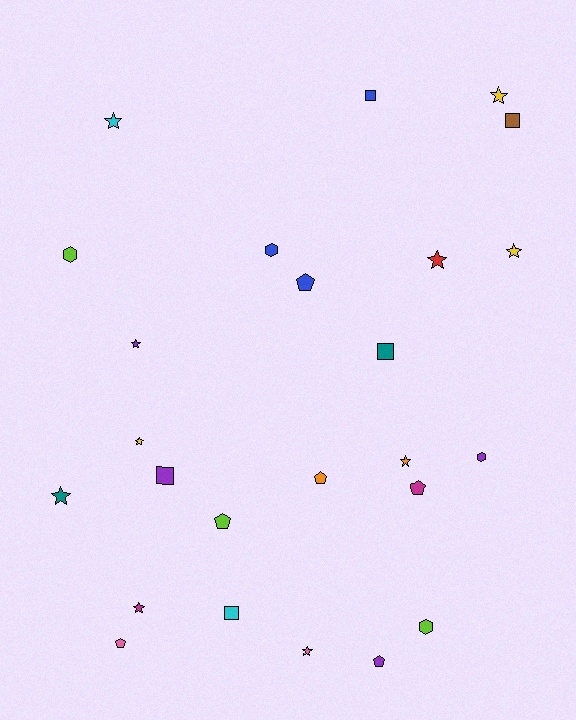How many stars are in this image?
There are 10 stars.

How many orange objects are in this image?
There are 2 orange objects.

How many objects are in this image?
There are 25 objects.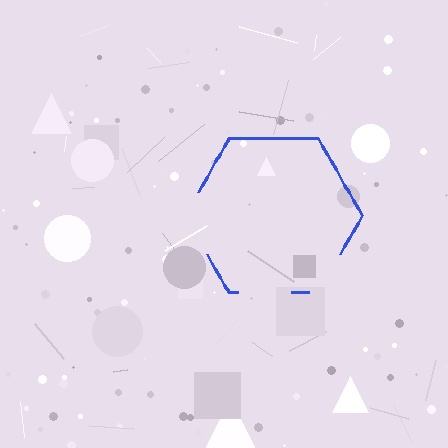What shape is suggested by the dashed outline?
The dashed outline suggests a hexagon.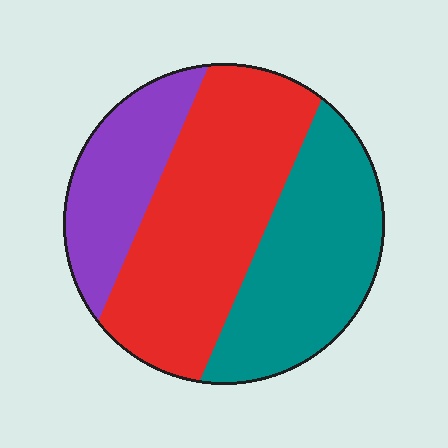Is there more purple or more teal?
Teal.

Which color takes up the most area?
Red, at roughly 45%.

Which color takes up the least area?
Purple, at roughly 20%.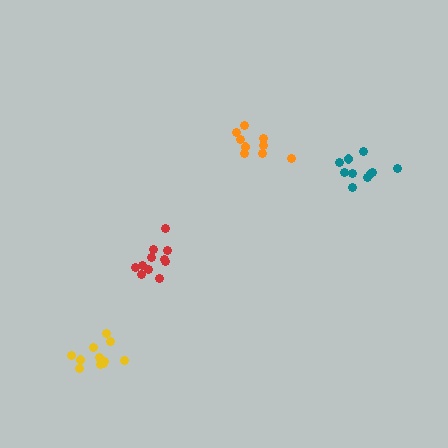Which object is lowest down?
The yellow cluster is bottommost.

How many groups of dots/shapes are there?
There are 4 groups.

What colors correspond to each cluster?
The clusters are colored: yellow, orange, red, teal.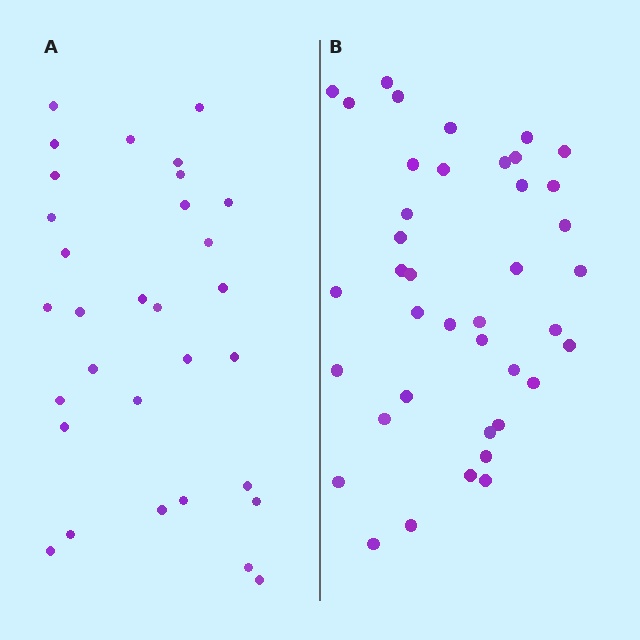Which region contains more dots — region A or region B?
Region B (the right region) has more dots.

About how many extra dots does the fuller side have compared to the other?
Region B has roughly 8 or so more dots than region A.